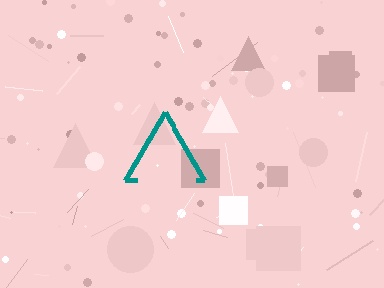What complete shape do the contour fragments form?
The contour fragments form a triangle.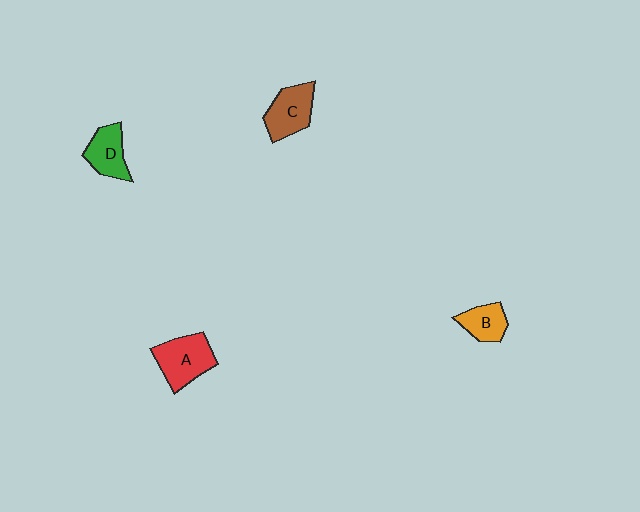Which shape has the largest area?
Shape A (red).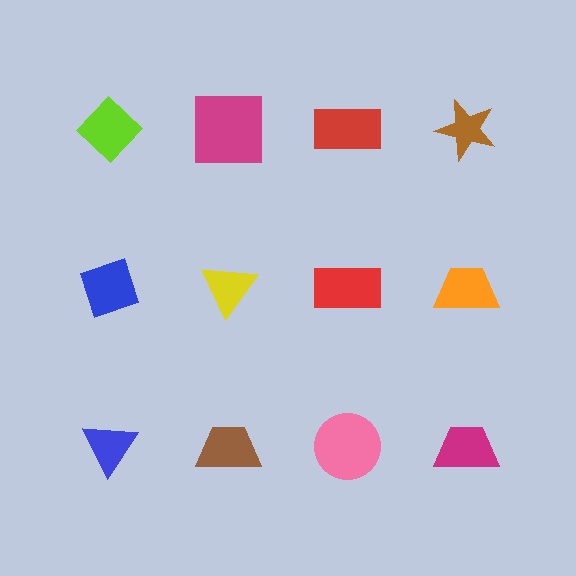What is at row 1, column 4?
A brown star.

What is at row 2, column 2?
A yellow triangle.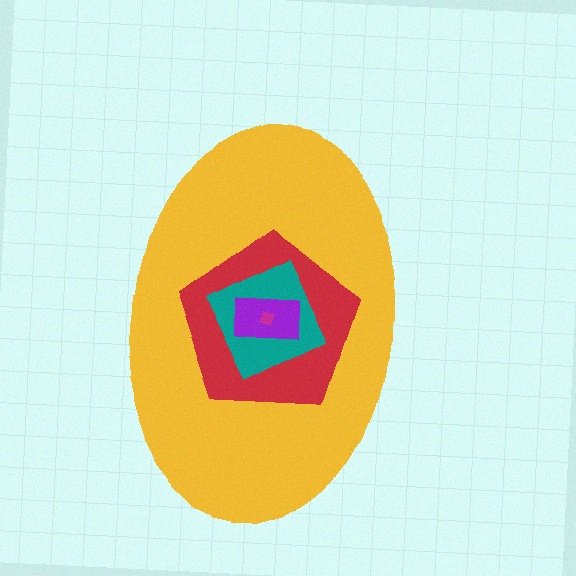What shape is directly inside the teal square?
The purple rectangle.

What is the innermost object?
The magenta diamond.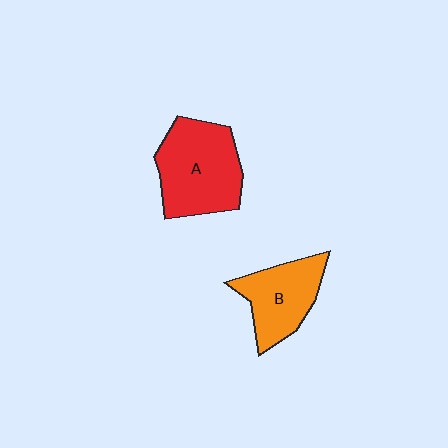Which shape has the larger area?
Shape A (red).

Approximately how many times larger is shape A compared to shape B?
Approximately 1.3 times.